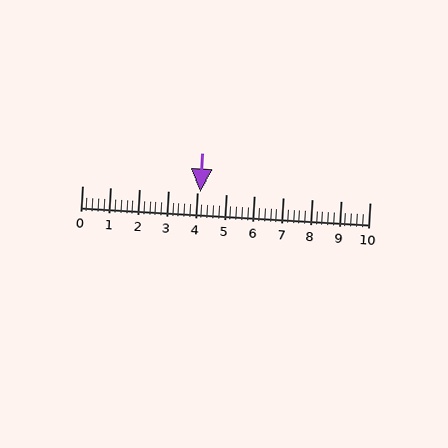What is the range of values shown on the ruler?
The ruler shows values from 0 to 10.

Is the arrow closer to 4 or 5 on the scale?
The arrow is closer to 4.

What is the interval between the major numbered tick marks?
The major tick marks are spaced 1 units apart.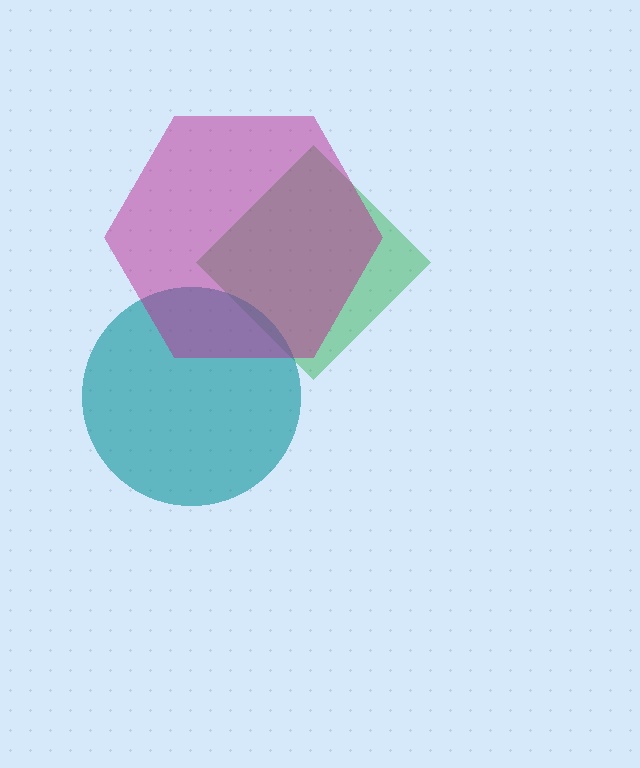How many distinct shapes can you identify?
There are 3 distinct shapes: a green diamond, a teal circle, a magenta hexagon.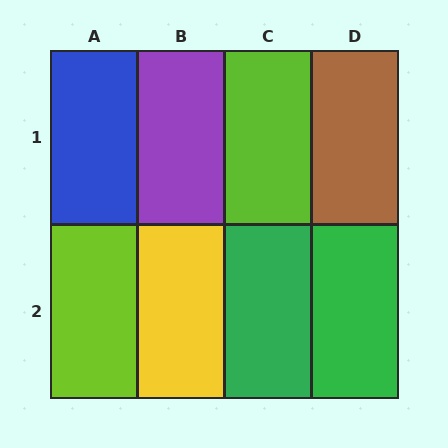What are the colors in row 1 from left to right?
Blue, purple, lime, brown.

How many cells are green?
2 cells are green.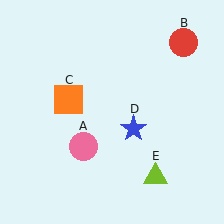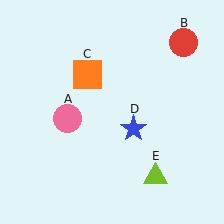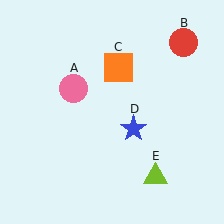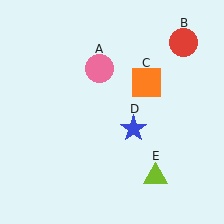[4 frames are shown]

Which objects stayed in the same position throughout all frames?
Red circle (object B) and blue star (object D) and lime triangle (object E) remained stationary.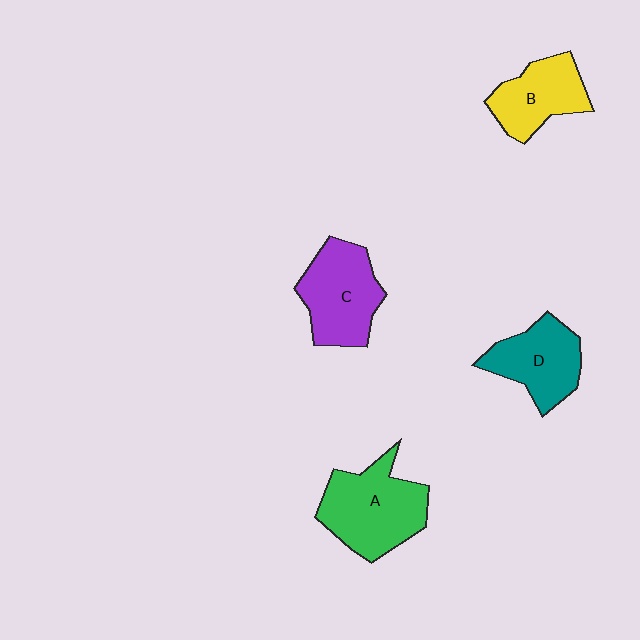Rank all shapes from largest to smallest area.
From largest to smallest: A (green), C (purple), D (teal), B (yellow).